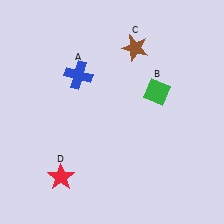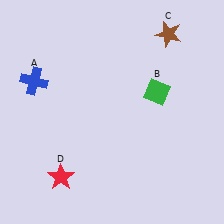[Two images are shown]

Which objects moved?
The objects that moved are: the blue cross (A), the brown star (C).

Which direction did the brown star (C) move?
The brown star (C) moved right.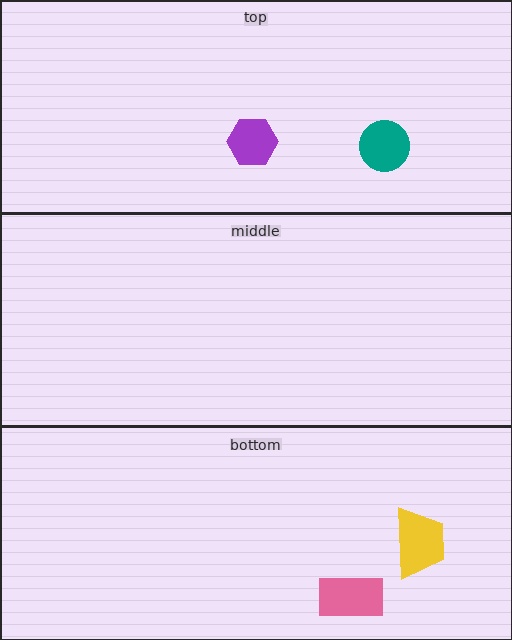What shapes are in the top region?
The purple hexagon, the teal circle.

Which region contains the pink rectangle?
The bottom region.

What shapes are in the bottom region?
The yellow trapezoid, the pink rectangle.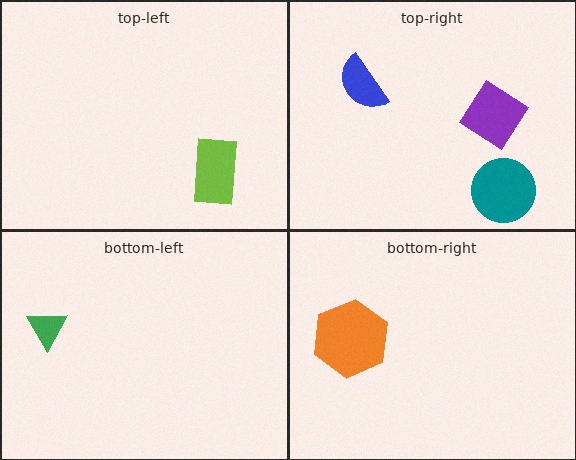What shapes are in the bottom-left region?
The green triangle.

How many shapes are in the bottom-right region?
1.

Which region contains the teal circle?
The top-right region.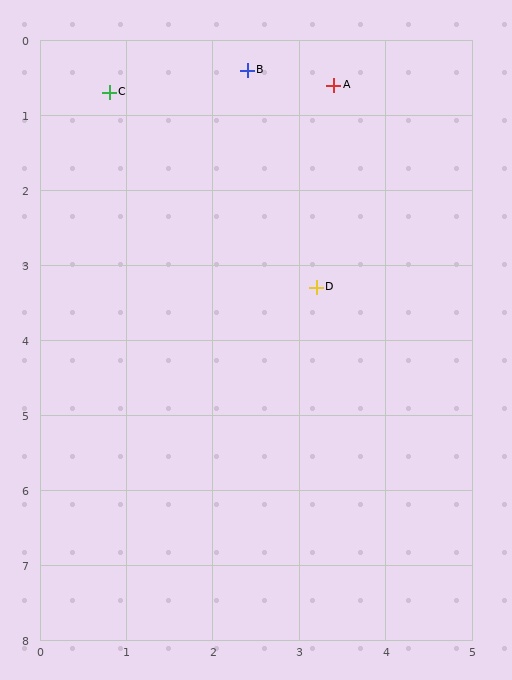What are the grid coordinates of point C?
Point C is at approximately (0.8, 0.7).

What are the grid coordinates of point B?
Point B is at approximately (2.4, 0.4).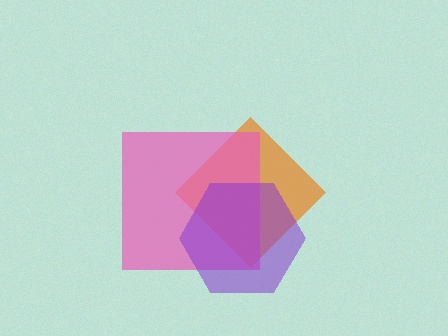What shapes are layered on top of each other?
The layered shapes are: an orange diamond, a pink square, a purple hexagon.